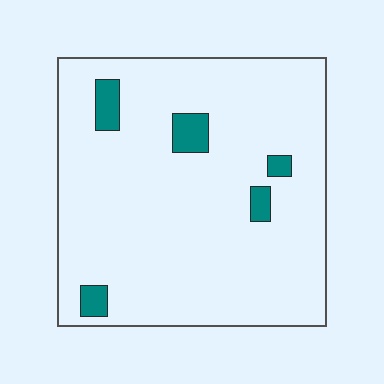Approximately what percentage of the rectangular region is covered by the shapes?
Approximately 5%.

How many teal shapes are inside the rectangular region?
5.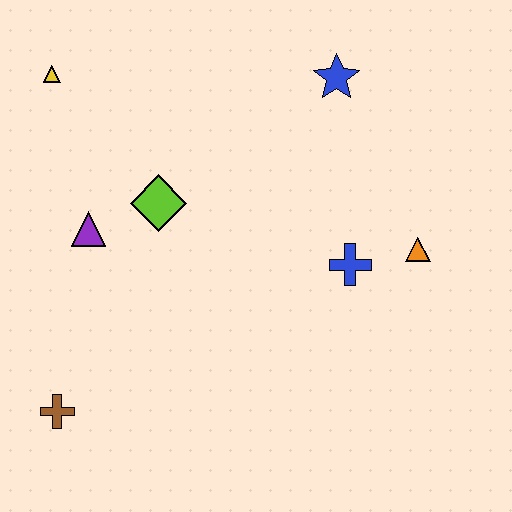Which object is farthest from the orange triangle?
The yellow triangle is farthest from the orange triangle.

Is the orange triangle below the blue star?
Yes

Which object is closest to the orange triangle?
The blue cross is closest to the orange triangle.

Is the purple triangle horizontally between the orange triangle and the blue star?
No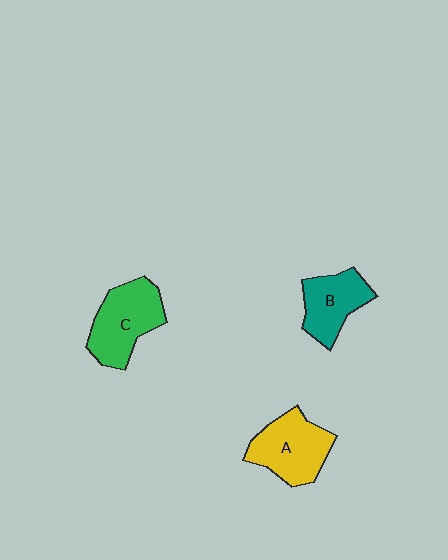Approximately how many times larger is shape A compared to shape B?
Approximately 1.2 times.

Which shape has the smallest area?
Shape B (teal).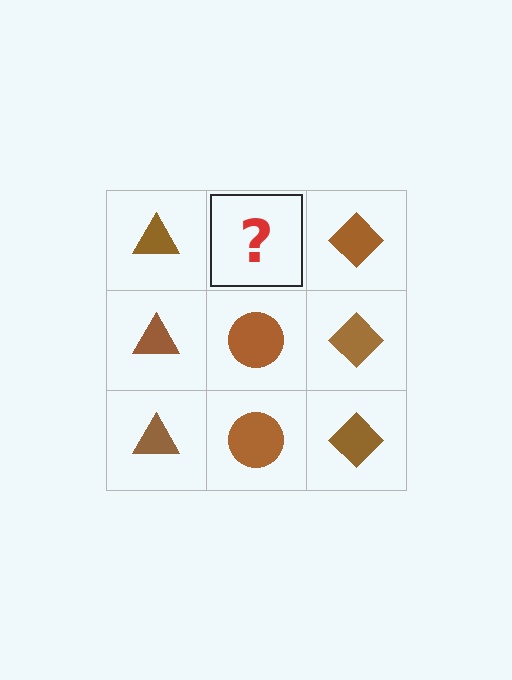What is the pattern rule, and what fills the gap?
The rule is that each column has a consistent shape. The gap should be filled with a brown circle.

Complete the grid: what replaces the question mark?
The question mark should be replaced with a brown circle.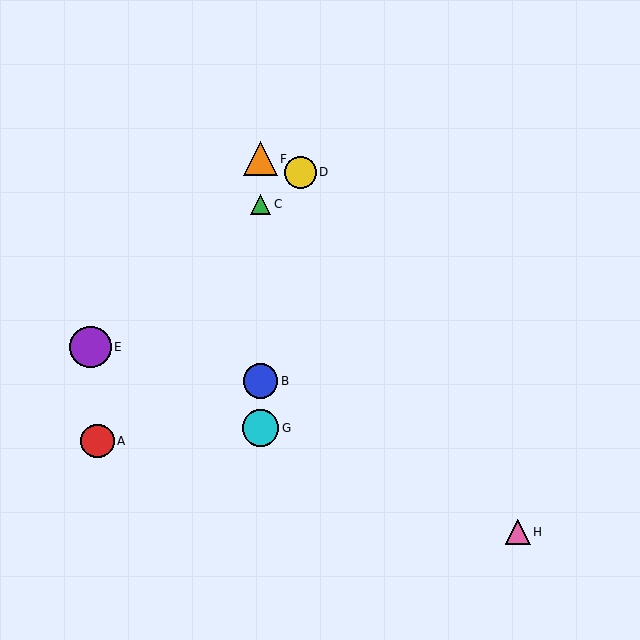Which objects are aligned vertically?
Objects B, C, F, G are aligned vertically.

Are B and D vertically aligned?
No, B is at x≈260 and D is at x≈300.